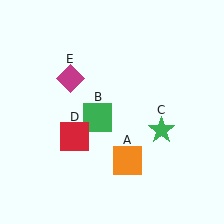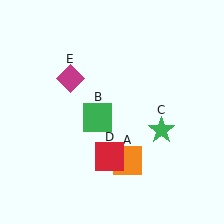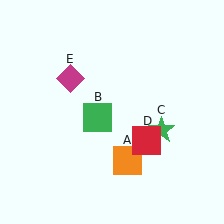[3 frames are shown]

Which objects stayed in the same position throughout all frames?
Orange square (object A) and green square (object B) and green star (object C) and magenta diamond (object E) remained stationary.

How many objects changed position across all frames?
1 object changed position: red square (object D).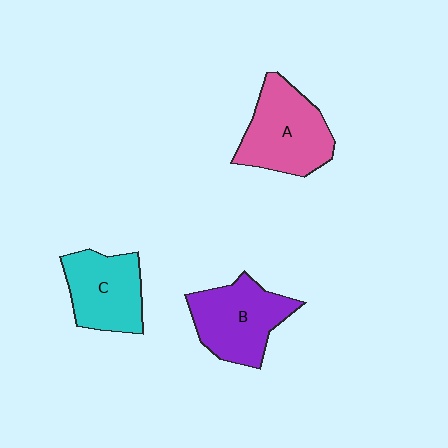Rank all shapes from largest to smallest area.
From largest to smallest: A (pink), B (purple), C (cyan).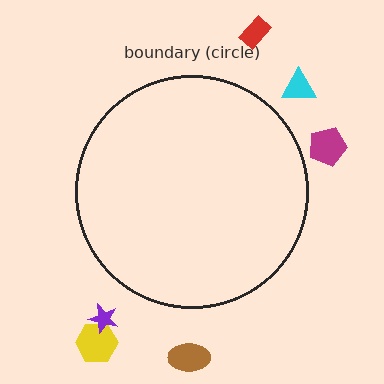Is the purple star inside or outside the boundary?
Outside.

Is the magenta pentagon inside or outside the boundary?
Outside.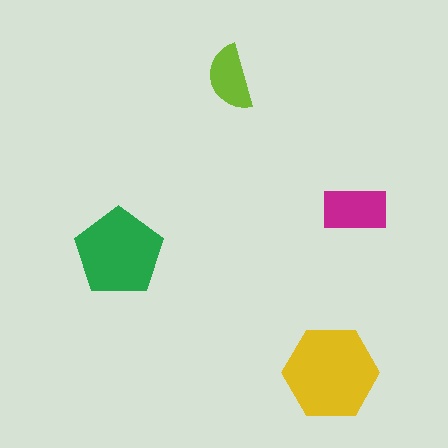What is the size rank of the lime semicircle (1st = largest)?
4th.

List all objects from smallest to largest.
The lime semicircle, the magenta rectangle, the green pentagon, the yellow hexagon.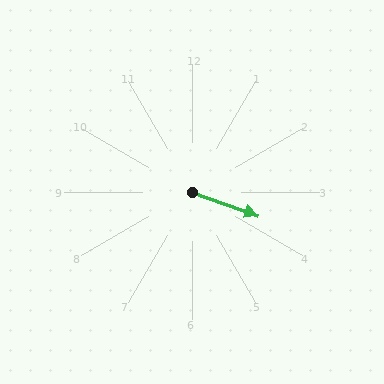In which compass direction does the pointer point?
East.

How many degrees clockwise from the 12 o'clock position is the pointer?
Approximately 109 degrees.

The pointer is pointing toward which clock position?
Roughly 4 o'clock.